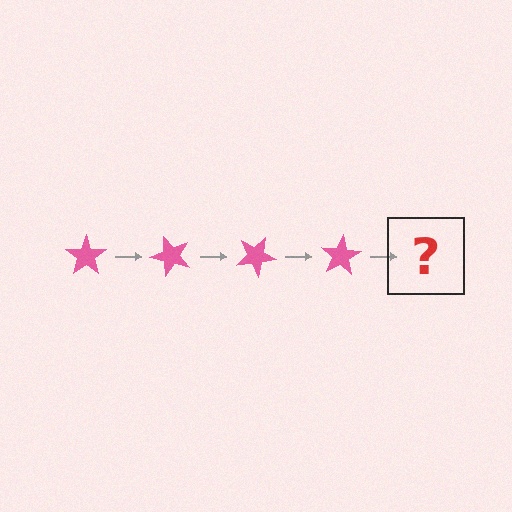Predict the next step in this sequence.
The next step is a pink star rotated 200 degrees.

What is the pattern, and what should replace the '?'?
The pattern is that the star rotates 50 degrees each step. The '?' should be a pink star rotated 200 degrees.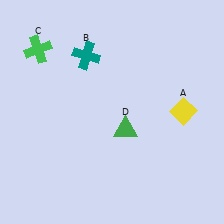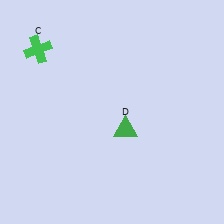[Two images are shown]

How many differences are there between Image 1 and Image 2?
There are 2 differences between the two images.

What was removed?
The teal cross (B), the yellow diamond (A) were removed in Image 2.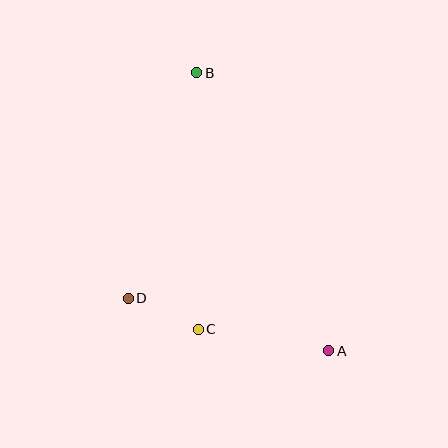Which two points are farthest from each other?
Points A and B are farthest from each other.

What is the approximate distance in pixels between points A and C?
The distance between A and C is approximately 132 pixels.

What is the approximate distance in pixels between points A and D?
The distance between A and D is approximately 207 pixels.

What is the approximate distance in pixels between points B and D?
The distance between B and D is approximately 236 pixels.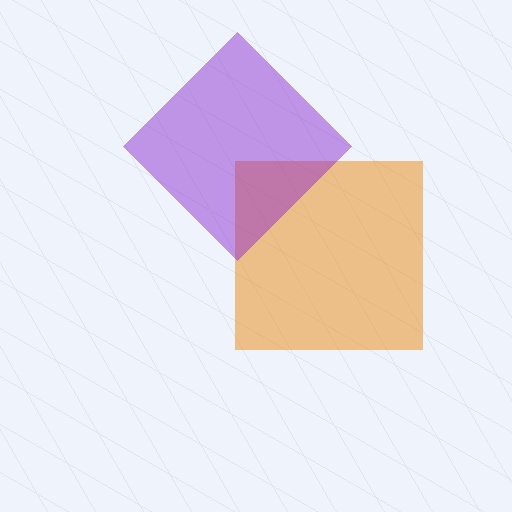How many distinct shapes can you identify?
There are 2 distinct shapes: an orange square, a purple diamond.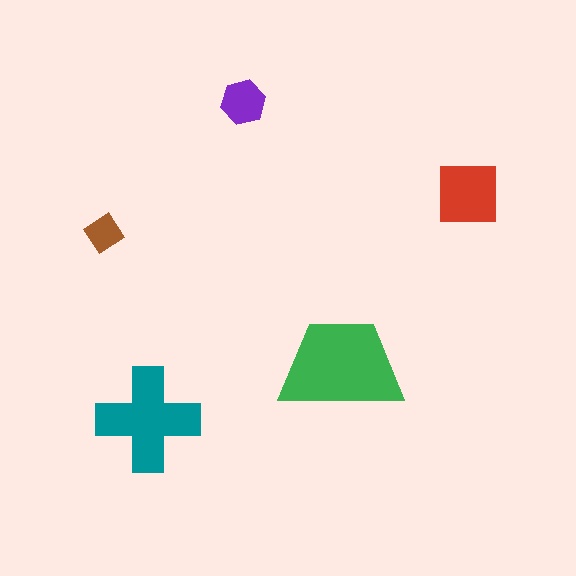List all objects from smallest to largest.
The brown diamond, the purple hexagon, the red square, the teal cross, the green trapezoid.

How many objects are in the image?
There are 5 objects in the image.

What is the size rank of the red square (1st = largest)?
3rd.